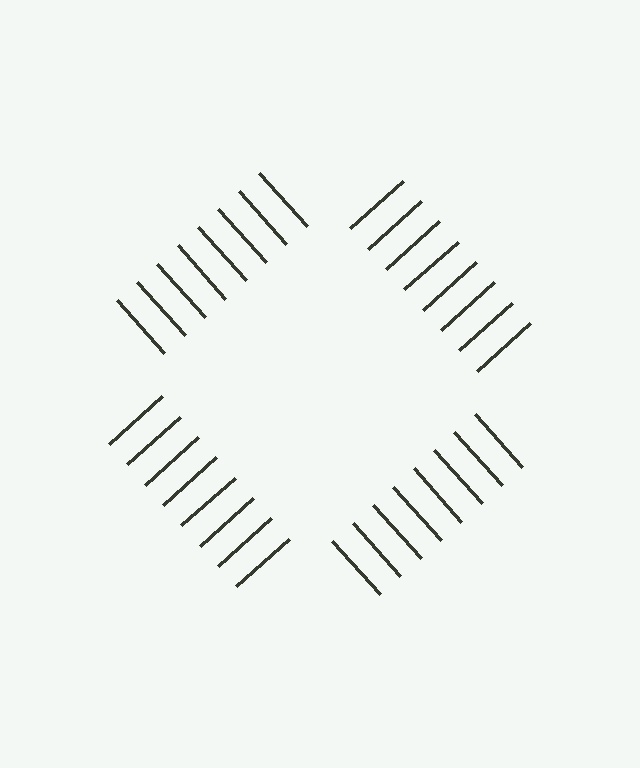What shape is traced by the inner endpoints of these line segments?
An illusory square — the line segments terminate on its edges but no continuous stroke is drawn.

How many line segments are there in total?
32 — 8 along each of the 4 edges.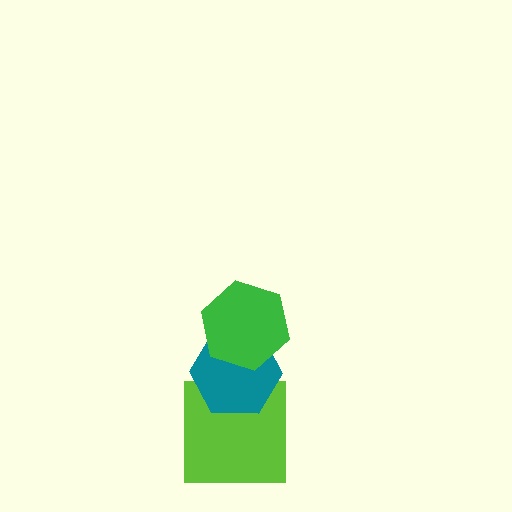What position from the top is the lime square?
The lime square is 3rd from the top.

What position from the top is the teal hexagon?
The teal hexagon is 2nd from the top.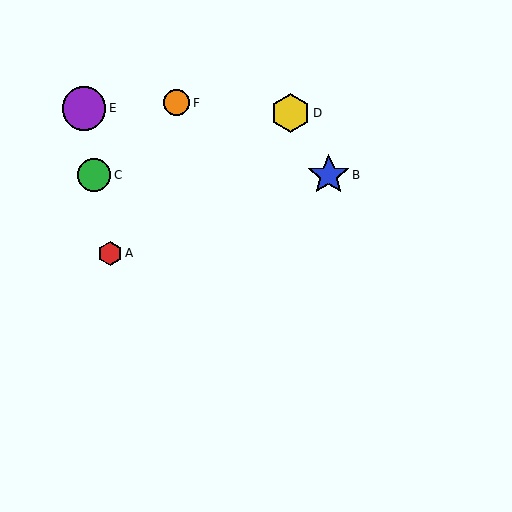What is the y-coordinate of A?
Object A is at y≈254.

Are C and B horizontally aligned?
Yes, both are at y≈175.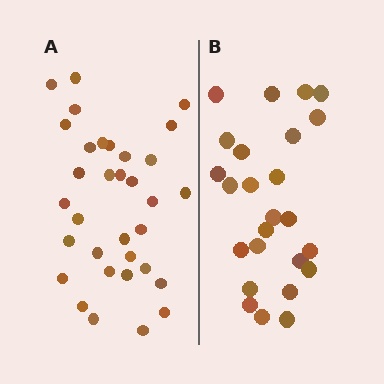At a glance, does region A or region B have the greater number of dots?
Region A (the left region) has more dots.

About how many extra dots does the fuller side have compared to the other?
Region A has roughly 8 or so more dots than region B.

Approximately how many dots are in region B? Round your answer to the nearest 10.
About 20 dots. (The exact count is 25, which rounds to 20.)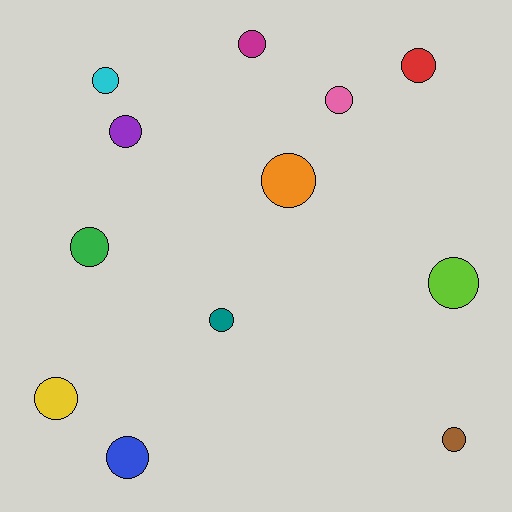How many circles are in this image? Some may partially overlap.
There are 12 circles.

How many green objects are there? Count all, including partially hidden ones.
There is 1 green object.